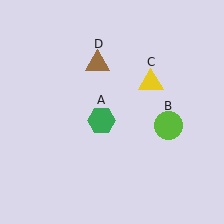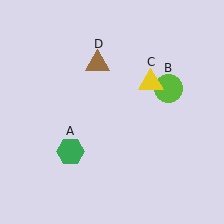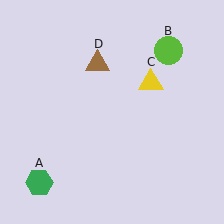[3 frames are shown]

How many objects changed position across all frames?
2 objects changed position: green hexagon (object A), lime circle (object B).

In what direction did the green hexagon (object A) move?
The green hexagon (object A) moved down and to the left.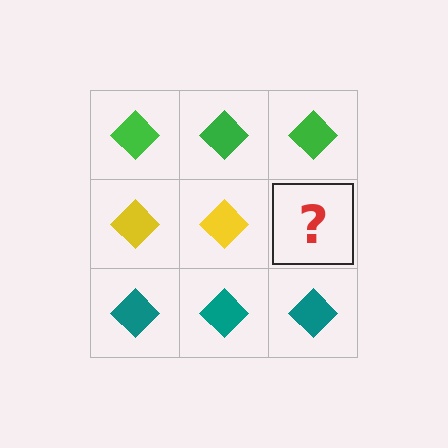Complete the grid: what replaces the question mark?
The question mark should be replaced with a yellow diamond.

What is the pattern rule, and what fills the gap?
The rule is that each row has a consistent color. The gap should be filled with a yellow diamond.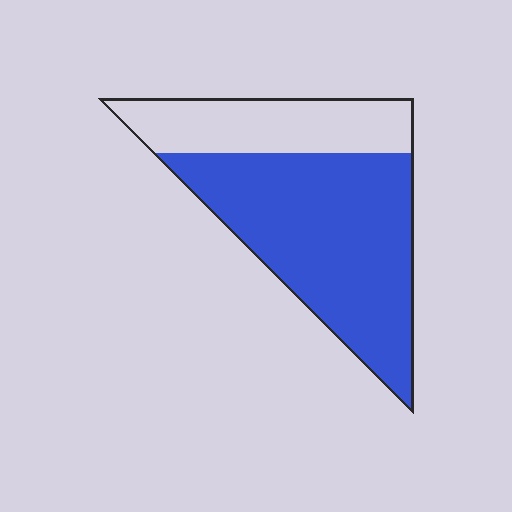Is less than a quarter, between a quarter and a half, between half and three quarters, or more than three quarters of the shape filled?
Between half and three quarters.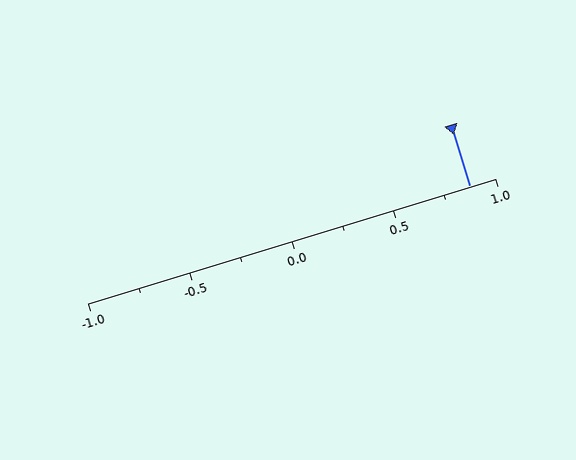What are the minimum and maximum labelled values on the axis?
The axis runs from -1.0 to 1.0.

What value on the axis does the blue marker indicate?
The marker indicates approximately 0.88.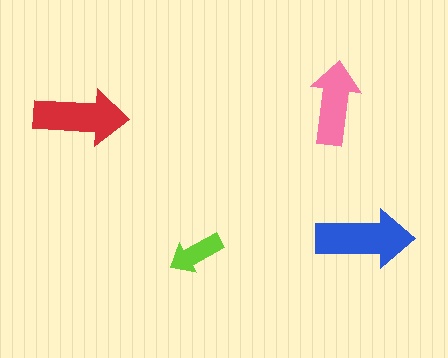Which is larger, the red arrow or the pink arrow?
The red one.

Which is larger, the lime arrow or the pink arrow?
The pink one.